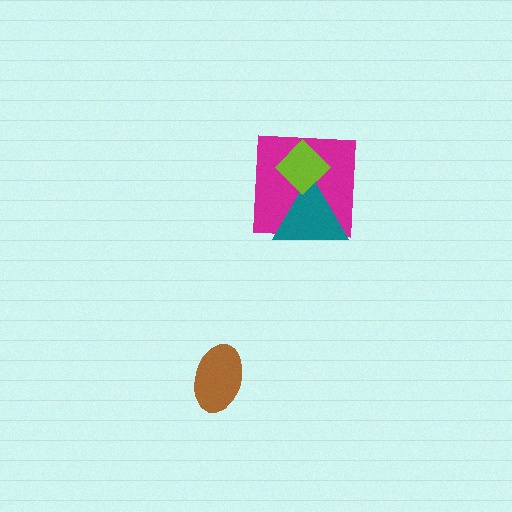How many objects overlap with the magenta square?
2 objects overlap with the magenta square.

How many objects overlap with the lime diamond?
2 objects overlap with the lime diamond.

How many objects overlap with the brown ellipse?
0 objects overlap with the brown ellipse.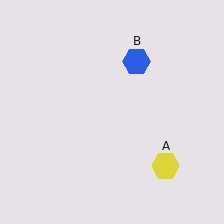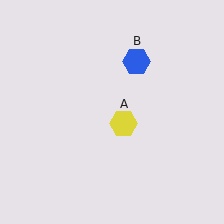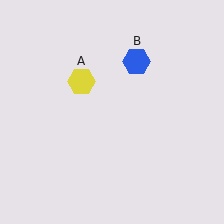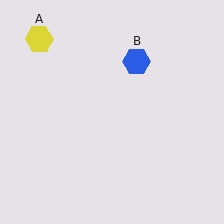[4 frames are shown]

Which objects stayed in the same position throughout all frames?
Blue hexagon (object B) remained stationary.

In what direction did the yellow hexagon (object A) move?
The yellow hexagon (object A) moved up and to the left.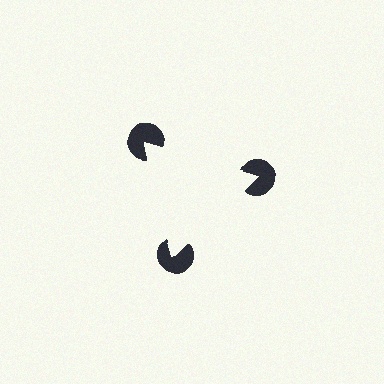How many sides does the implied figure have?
3 sides.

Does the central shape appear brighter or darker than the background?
It typically appears slightly brighter than the background, even though no actual brightness change is drawn.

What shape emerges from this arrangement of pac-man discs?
An illusory triangle — its edges are inferred from the aligned wedge cuts in the pac-man discs, not physically drawn.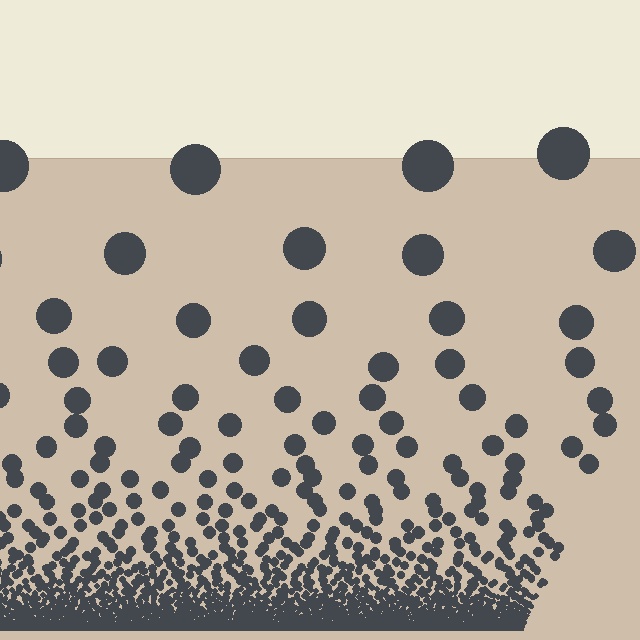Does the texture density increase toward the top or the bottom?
Density increases toward the bottom.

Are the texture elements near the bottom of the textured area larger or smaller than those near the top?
Smaller. The gradient is inverted — elements near the bottom are smaller and denser.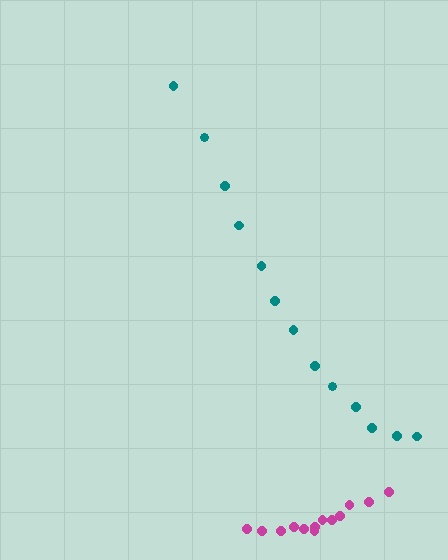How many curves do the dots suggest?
There are 2 distinct paths.